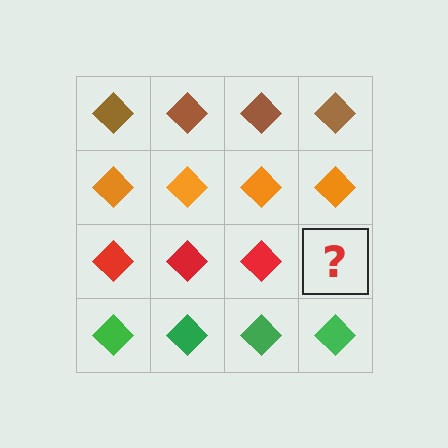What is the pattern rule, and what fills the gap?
The rule is that each row has a consistent color. The gap should be filled with a red diamond.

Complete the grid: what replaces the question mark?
The question mark should be replaced with a red diamond.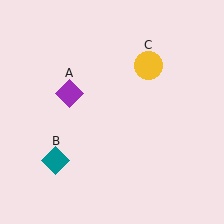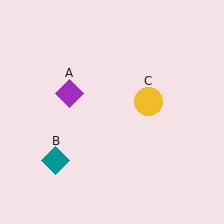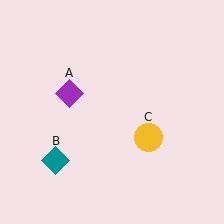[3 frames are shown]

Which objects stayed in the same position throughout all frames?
Purple diamond (object A) and teal diamond (object B) remained stationary.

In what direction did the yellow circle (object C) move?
The yellow circle (object C) moved down.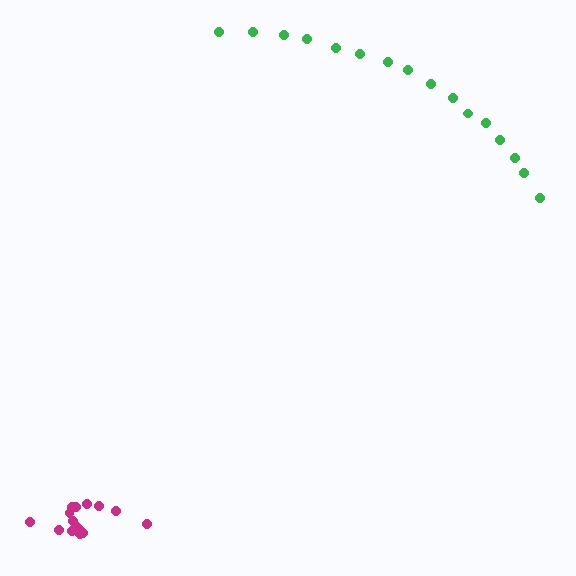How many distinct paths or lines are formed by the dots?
There are 2 distinct paths.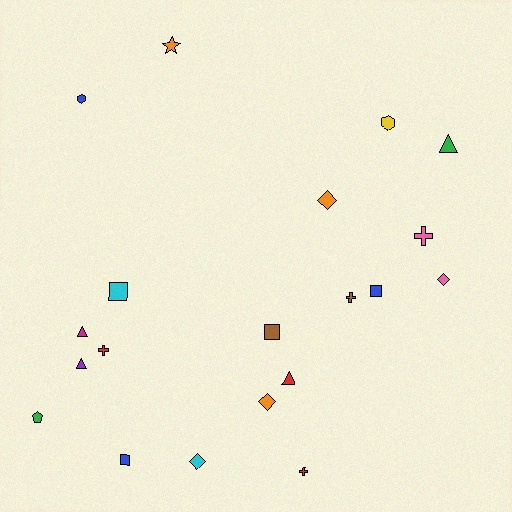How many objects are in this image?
There are 20 objects.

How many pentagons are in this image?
There is 1 pentagon.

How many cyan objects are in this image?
There are 2 cyan objects.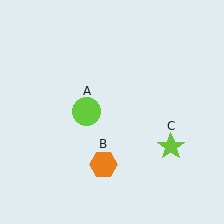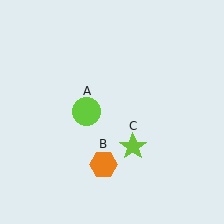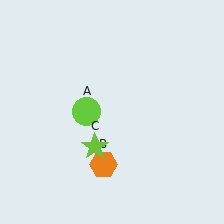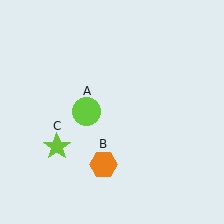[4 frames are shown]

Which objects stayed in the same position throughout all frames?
Lime circle (object A) and orange hexagon (object B) remained stationary.